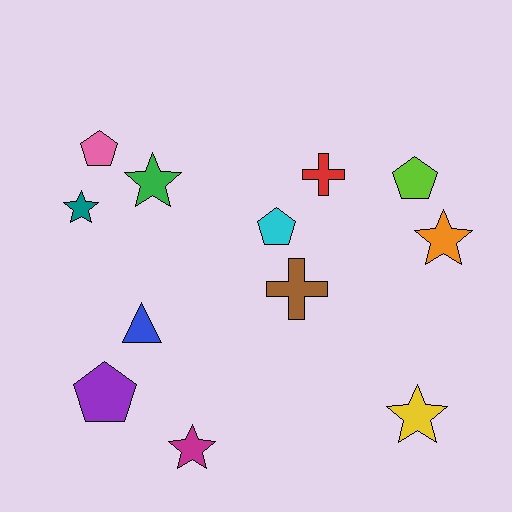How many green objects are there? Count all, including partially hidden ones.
There is 1 green object.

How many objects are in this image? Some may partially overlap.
There are 12 objects.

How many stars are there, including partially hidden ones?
There are 5 stars.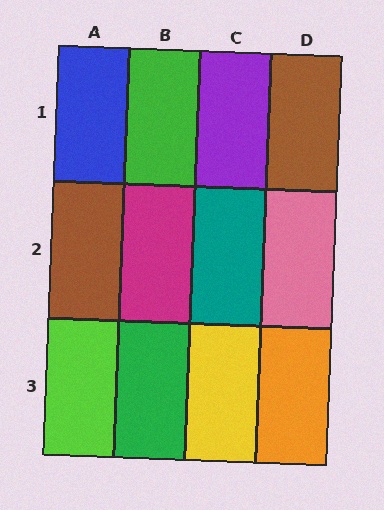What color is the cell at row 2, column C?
Teal.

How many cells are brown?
2 cells are brown.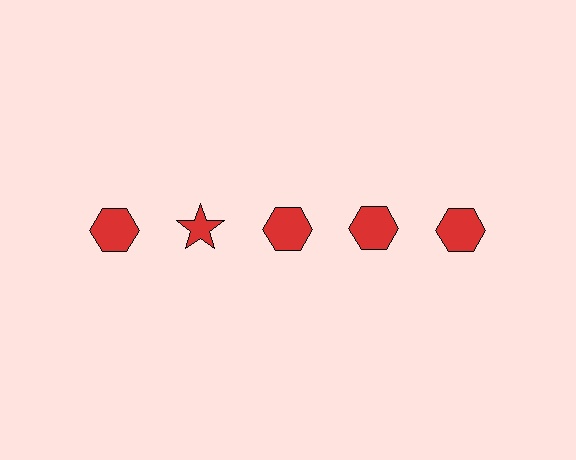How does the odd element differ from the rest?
It has a different shape: star instead of hexagon.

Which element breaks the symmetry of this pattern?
The red star in the top row, second from left column breaks the symmetry. All other shapes are red hexagons.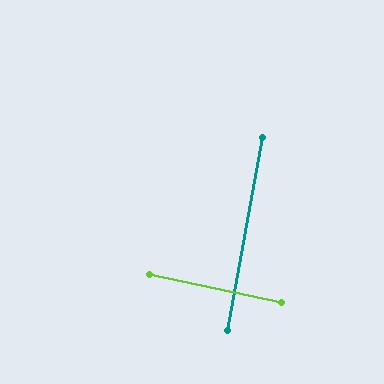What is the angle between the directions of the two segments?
Approximately 88 degrees.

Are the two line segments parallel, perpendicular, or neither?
Perpendicular — they meet at approximately 88°.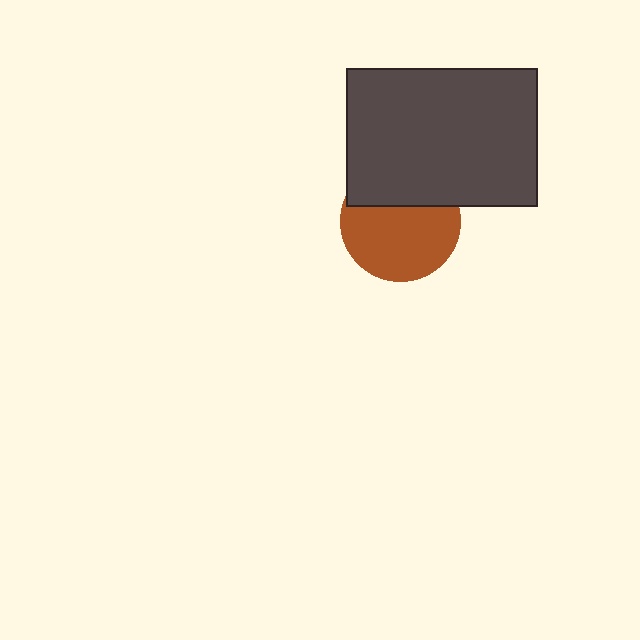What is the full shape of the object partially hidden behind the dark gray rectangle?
The partially hidden object is a brown circle.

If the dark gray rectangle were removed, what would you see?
You would see the complete brown circle.